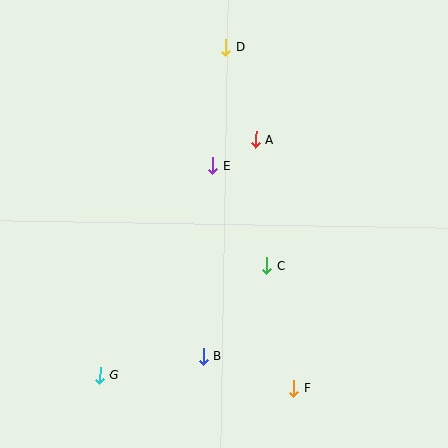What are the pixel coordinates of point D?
Point D is at (226, 47).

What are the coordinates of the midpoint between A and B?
The midpoint between A and B is at (230, 247).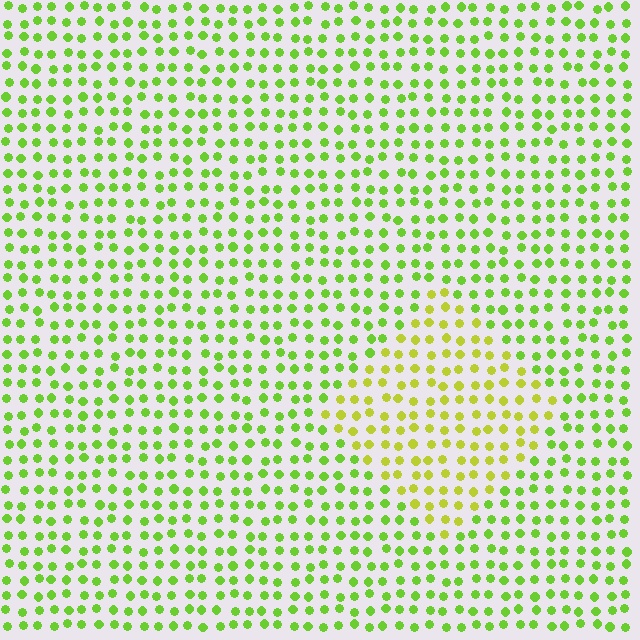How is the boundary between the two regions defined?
The boundary is defined purely by a slight shift in hue (about 30 degrees). Spacing, size, and orientation are identical on both sides.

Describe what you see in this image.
The image is filled with small lime elements in a uniform arrangement. A diamond-shaped region is visible where the elements are tinted to a slightly different hue, forming a subtle color boundary.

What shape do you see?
I see a diamond.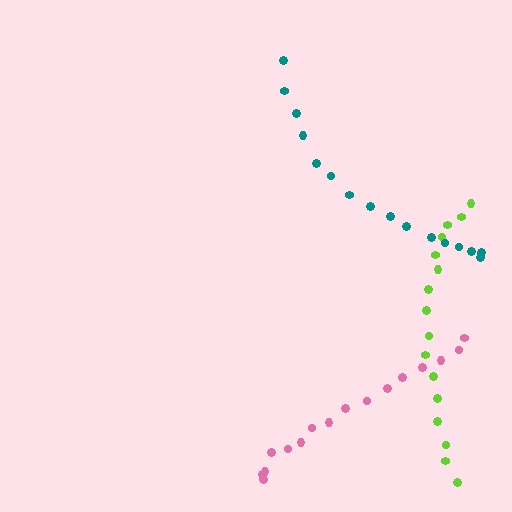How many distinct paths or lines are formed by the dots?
There are 3 distinct paths.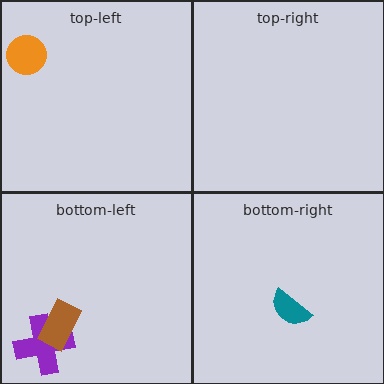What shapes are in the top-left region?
The orange circle.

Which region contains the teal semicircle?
The bottom-right region.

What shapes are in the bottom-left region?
The purple cross, the brown rectangle.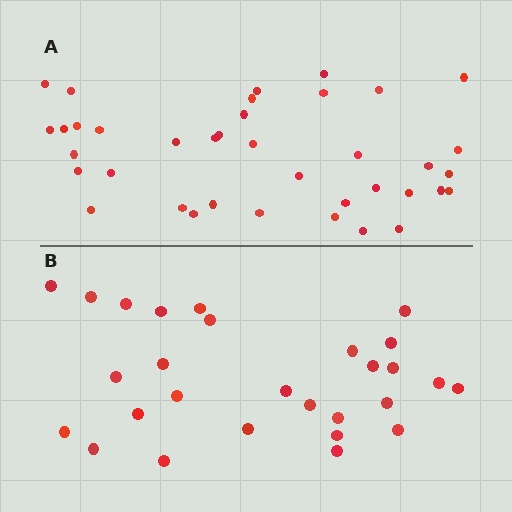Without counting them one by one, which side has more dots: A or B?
Region A (the top region) has more dots.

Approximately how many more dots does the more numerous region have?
Region A has roughly 10 or so more dots than region B.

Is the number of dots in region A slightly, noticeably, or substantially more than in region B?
Region A has noticeably more, but not dramatically so. The ratio is roughly 1.4 to 1.